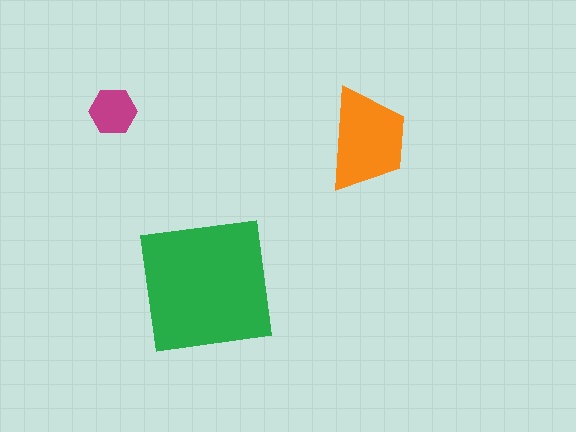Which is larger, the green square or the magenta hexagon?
The green square.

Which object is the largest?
The green square.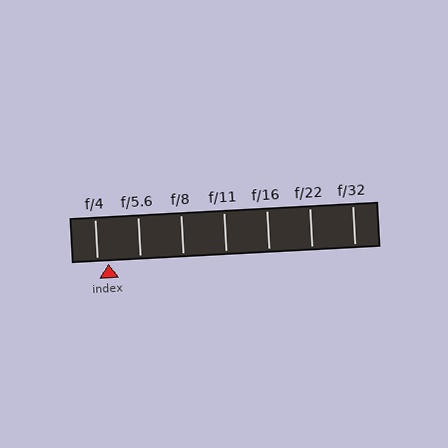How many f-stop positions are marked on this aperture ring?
There are 7 f-stop positions marked.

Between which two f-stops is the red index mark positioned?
The index mark is between f/4 and f/5.6.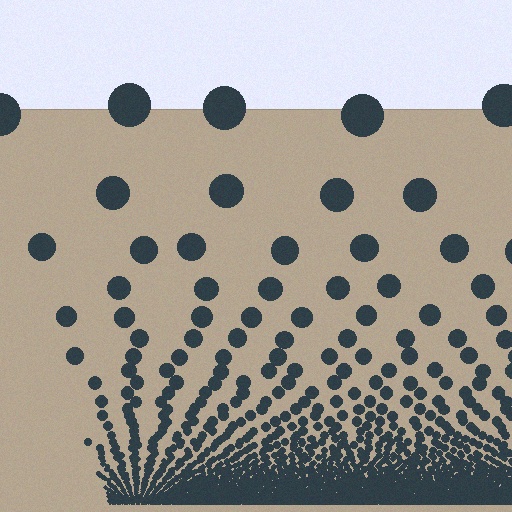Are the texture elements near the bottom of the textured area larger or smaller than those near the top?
Smaller. The gradient is inverted — elements near the bottom are smaller and denser.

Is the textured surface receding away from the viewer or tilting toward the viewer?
The surface appears to tilt toward the viewer. Texture elements get larger and sparser toward the top.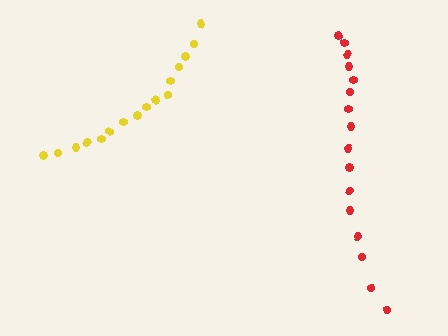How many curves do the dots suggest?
There are 2 distinct paths.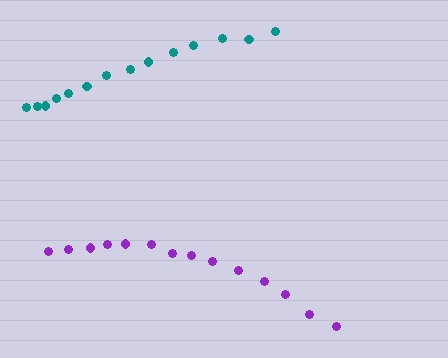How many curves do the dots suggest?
There are 2 distinct paths.